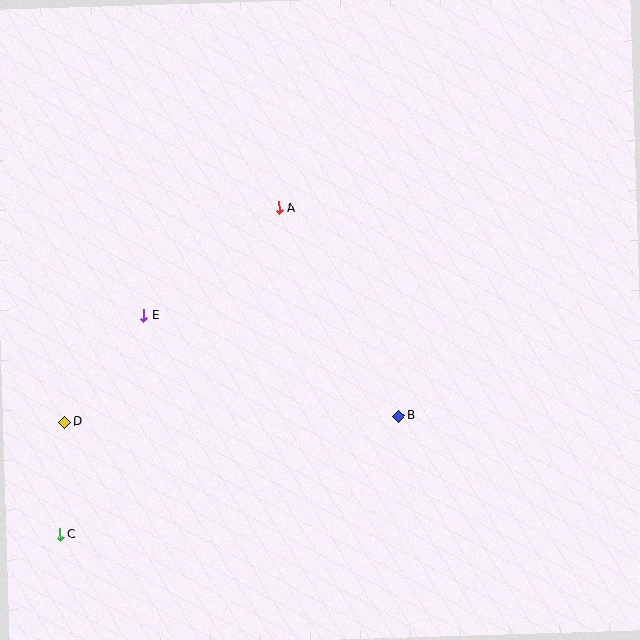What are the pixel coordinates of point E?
Point E is at (143, 315).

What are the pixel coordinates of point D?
Point D is at (65, 422).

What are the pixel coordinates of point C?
Point C is at (60, 534).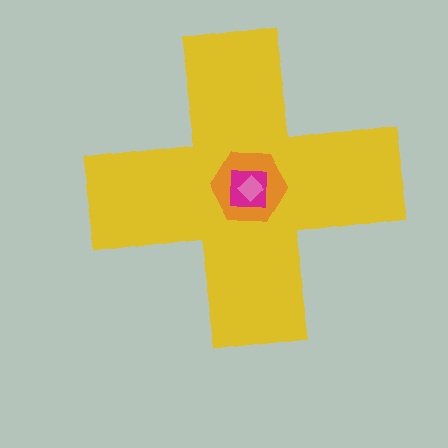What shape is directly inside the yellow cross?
The orange hexagon.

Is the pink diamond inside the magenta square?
Yes.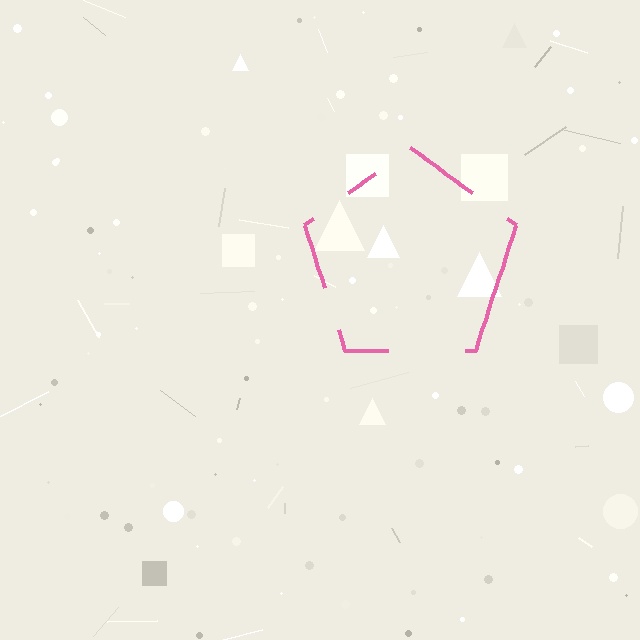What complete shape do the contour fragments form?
The contour fragments form a pentagon.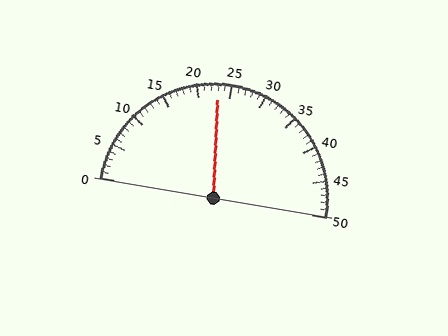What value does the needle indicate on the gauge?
The needle indicates approximately 23.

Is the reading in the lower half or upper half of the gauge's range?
The reading is in the lower half of the range (0 to 50).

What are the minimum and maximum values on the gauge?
The gauge ranges from 0 to 50.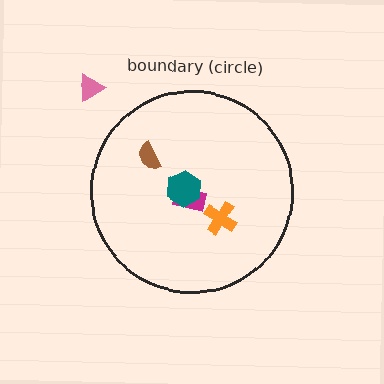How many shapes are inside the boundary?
4 inside, 1 outside.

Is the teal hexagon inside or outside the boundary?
Inside.